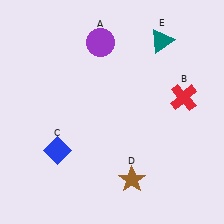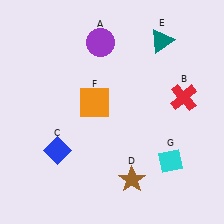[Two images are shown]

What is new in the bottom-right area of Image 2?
A cyan diamond (G) was added in the bottom-right area of Image 2.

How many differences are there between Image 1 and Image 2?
There are 2 differences between the two images.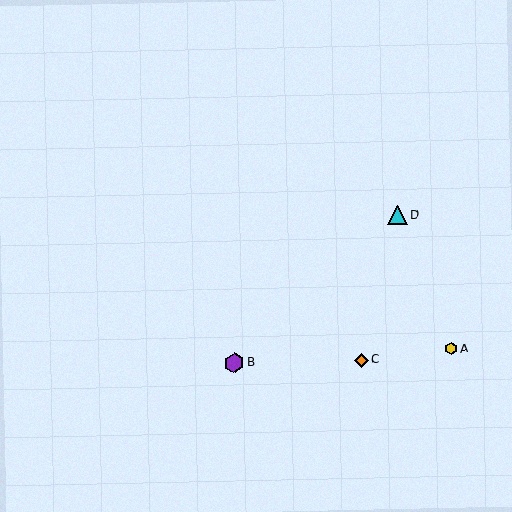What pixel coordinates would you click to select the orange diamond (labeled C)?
Click at (362, 360) to select the orange diamond C.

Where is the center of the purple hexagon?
The center of the purple hexagon is at (235, 363).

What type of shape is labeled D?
Shape D is a cyan triangle.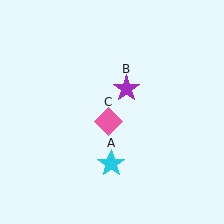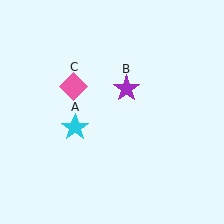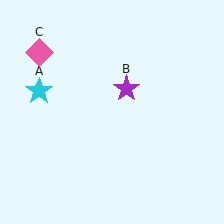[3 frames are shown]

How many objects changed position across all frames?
2 objects changed position: cyan star (object A), pink diamond (object C).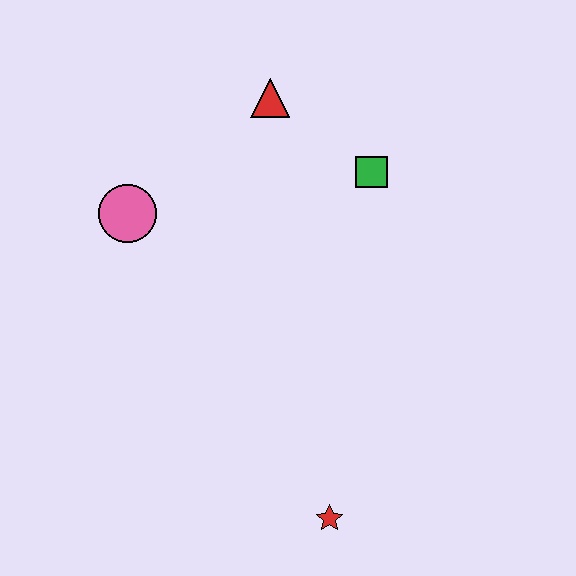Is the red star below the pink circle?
Yes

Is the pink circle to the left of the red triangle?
Yes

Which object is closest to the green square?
The red triangle is closest to the green square.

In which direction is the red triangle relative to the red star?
The red triangle is above the red star.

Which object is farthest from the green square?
The red star is farthest from the green square.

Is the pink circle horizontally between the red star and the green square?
No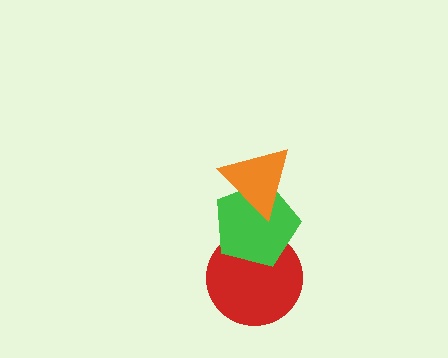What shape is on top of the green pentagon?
The orange triangle is on top of the green pentagon.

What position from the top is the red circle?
The red circle is 3rd from the top.